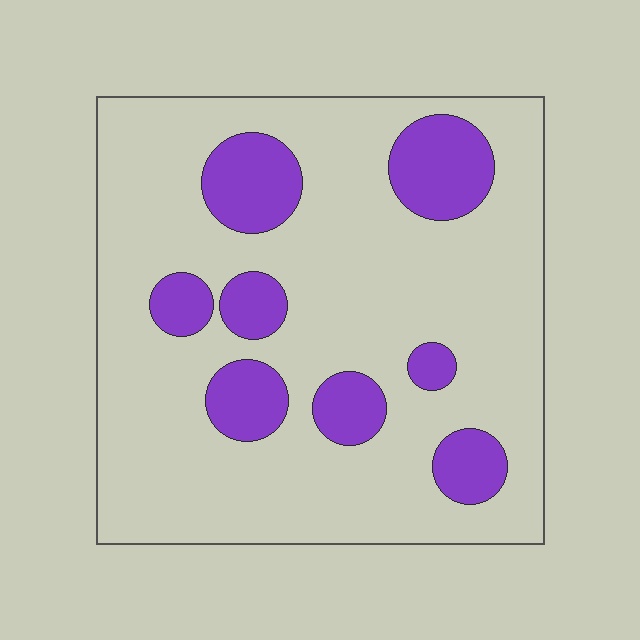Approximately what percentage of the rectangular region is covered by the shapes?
Approximately 20%.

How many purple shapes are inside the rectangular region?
8.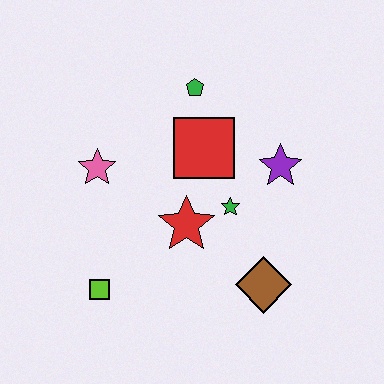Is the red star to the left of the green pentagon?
Yes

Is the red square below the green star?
No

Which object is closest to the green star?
The red star is closest to the green star.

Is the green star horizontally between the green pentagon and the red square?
No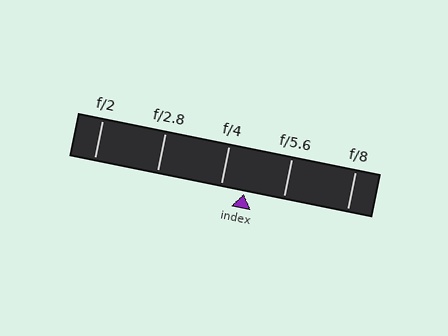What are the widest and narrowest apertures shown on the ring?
The widest aperture shown is f/2 and the narrowest is f/8.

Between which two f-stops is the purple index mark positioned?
The index mark is between f/4 and f/5.6.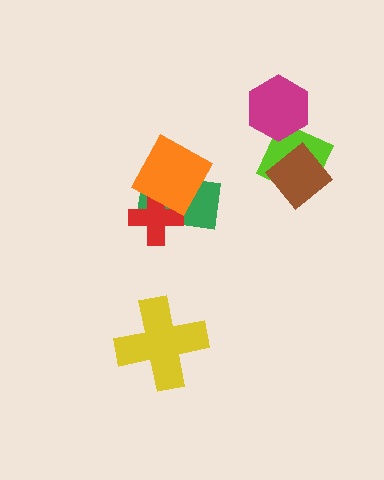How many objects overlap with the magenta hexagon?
1 object overlaps with the magenta hexagon.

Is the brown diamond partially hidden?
No, no other shape covers it.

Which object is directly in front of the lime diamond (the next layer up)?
The brown diamond is directly in front of the lime diamond.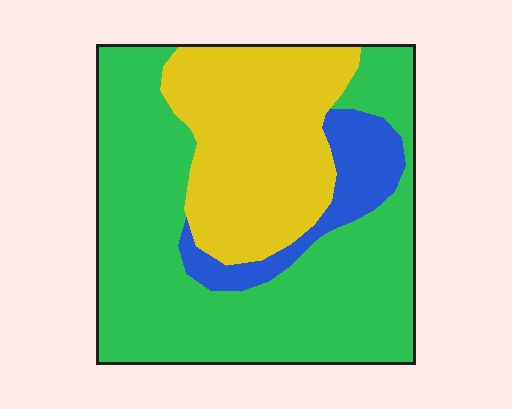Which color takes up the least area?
Blue, at roughly 10%.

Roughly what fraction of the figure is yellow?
Yellow covers around 30% of the figure.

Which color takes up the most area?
Green, at roughly 60%.